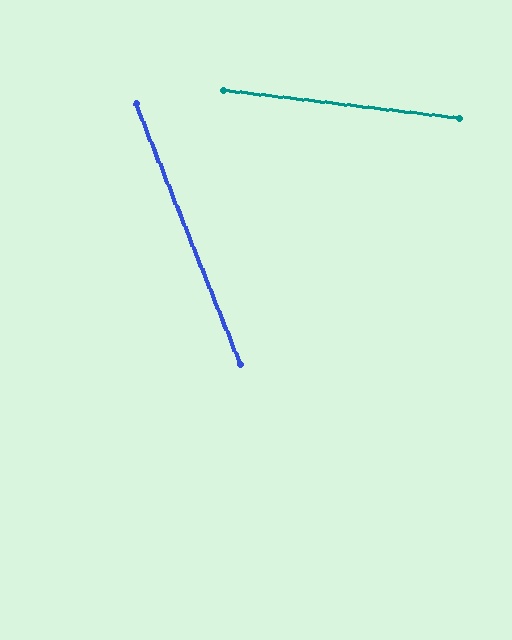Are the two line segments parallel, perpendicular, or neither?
Neither parallel nor perpendicular — they differ by about 61°.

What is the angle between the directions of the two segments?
Approximately 61 degrees.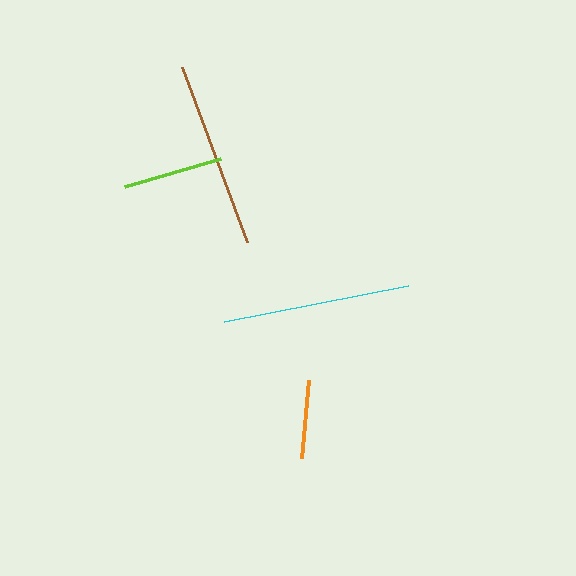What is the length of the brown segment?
The brown segment is approximately 187 pixels long.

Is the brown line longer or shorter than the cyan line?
The cyan line is longer than the brown line.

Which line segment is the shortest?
The orange line is the shortest at approximately 78 pixels.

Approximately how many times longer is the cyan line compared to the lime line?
The cyan line is approximately 1.9 times the length of the lime line.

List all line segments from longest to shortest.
From longest to shortest: cyan, brown, lime, orange.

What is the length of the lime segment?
The lime segment is approximately 99 pixels long.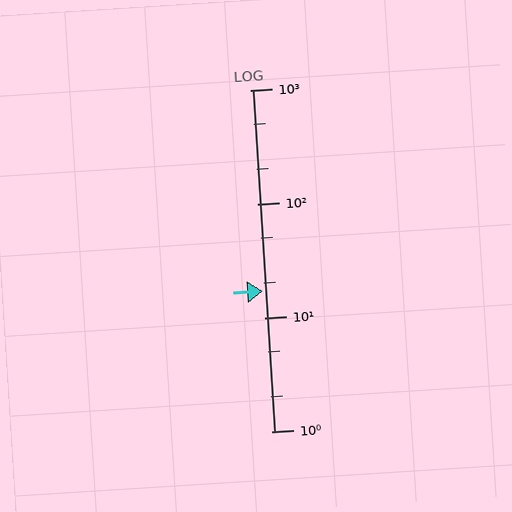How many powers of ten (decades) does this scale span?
The scale spans 3 decades, from 1 to 1000.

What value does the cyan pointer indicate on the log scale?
The pointer indicates approximately 17.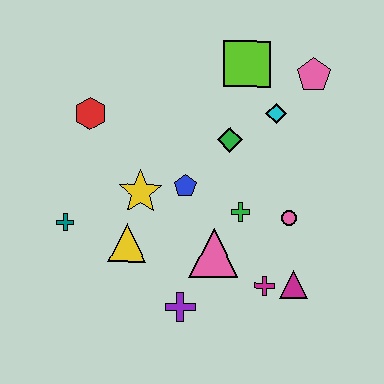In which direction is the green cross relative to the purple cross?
The green cross is above the purple cross.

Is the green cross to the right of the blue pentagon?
Yes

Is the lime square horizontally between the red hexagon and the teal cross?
No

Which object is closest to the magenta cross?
The magenta triangle is closest to the magenta cross.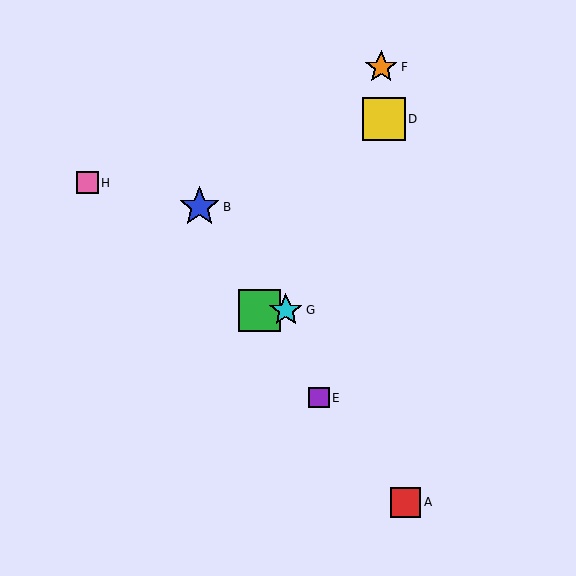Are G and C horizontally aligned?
Yes, both are at y≈310.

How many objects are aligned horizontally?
2 objects (C, G) are aligned horizontally.